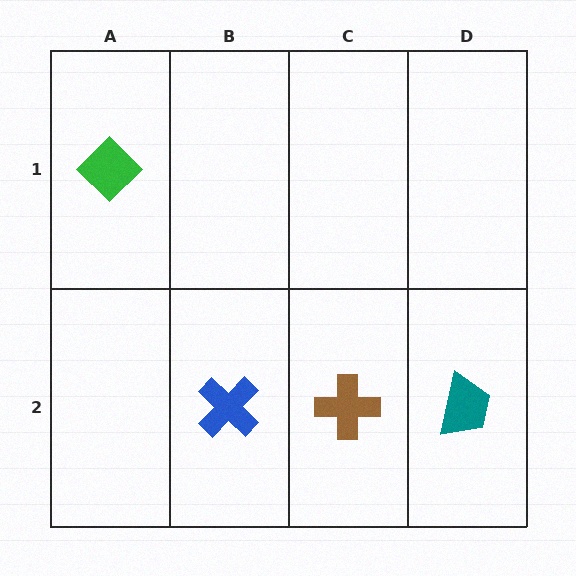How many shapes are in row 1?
1 shape.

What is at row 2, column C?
A brown cross.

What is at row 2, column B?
A blue cross.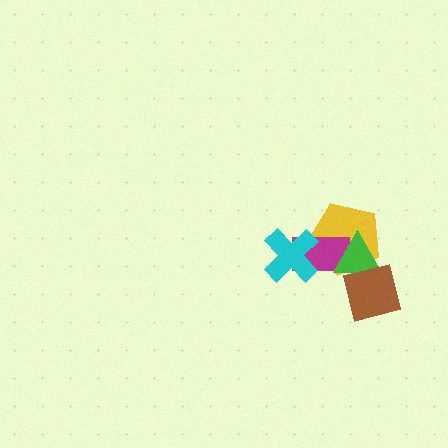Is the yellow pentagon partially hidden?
Yes, it is partially covered by another shape.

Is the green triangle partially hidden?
Yes, it is partially covered by another shape.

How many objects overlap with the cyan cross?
2 objects overlap with the cyan cross.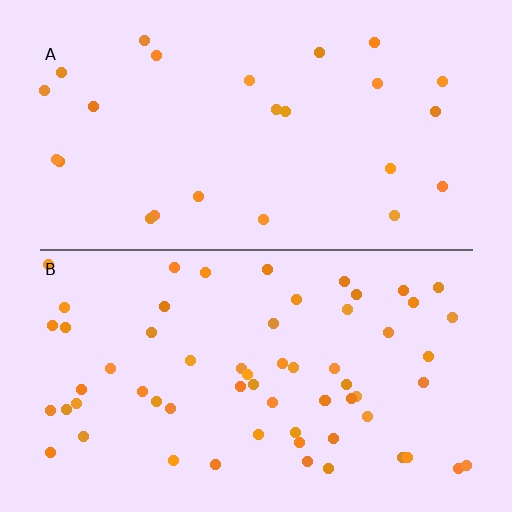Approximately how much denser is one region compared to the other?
Approximately 2.5× — region B over region A.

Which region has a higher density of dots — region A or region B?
B (the bottom).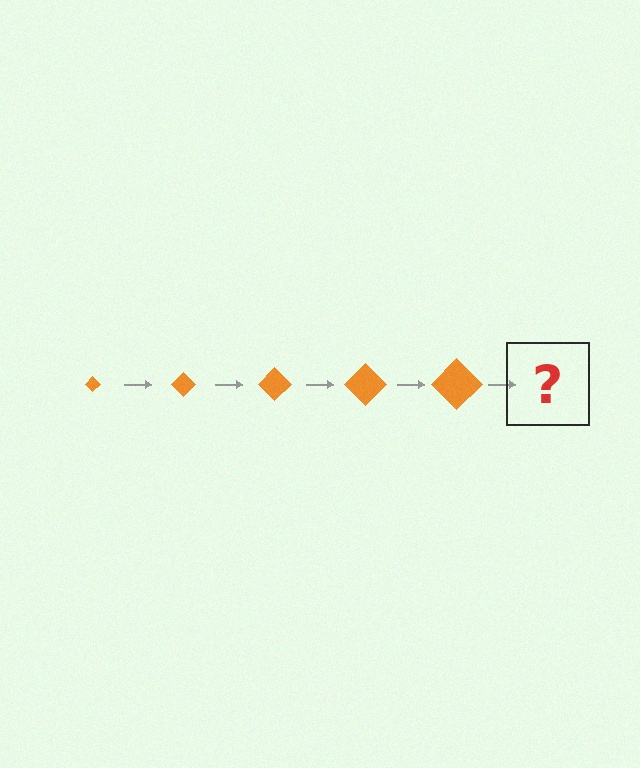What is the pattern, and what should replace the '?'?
The pattern is that the diamond gets progressively larger each step. The '?' should be an orange diamond, larger than the previous one.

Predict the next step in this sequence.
The next step is an orange diamond, larger than the previous one.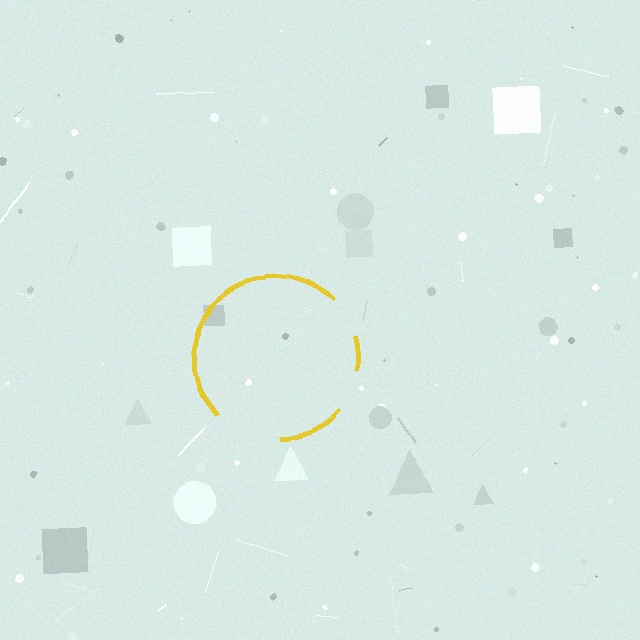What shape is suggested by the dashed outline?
The dashed outline suggests a circle.